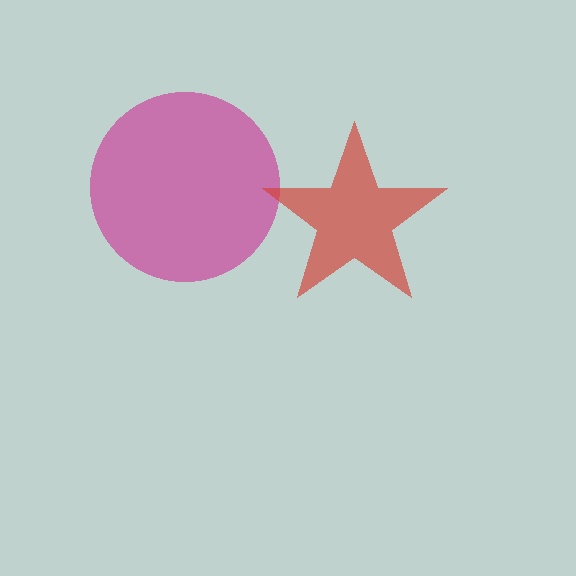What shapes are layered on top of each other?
The layered shapes are: a magenta circle, a red star.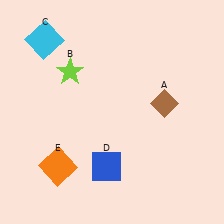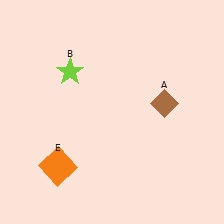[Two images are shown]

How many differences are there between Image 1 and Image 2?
There are 2 differences between the two images.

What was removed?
The cyan square (C), the blue square (D) were removed in Image 2.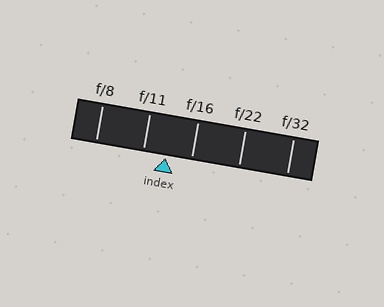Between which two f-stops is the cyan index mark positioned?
The index mark is between f/11 and f/16.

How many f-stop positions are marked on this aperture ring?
There are 5 f-stop positions marked.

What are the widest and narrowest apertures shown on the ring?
The widest aperture shown is f/8 and the narrowest is f/32.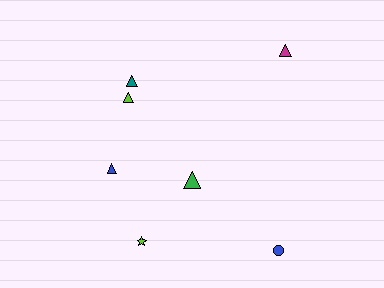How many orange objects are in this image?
There are no orange objects.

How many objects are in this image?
There are 7 objects.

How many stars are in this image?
There is 1 star.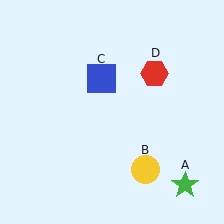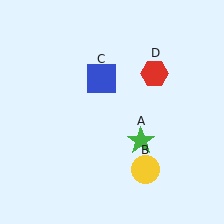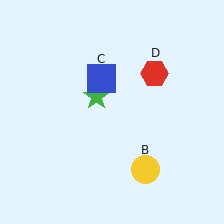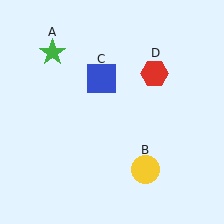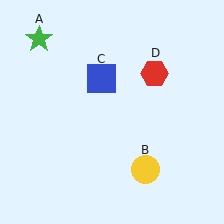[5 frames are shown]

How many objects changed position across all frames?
1 object changed position: green star (object A).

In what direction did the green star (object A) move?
The green star (object A) moved up and to the left.